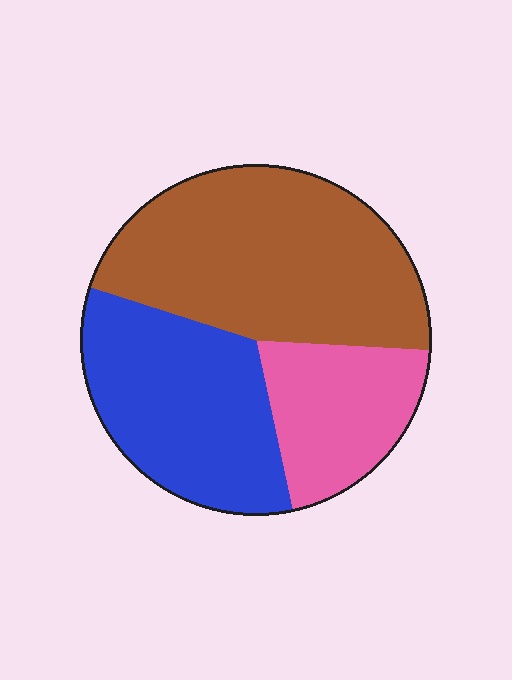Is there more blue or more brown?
Brown.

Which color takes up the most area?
Brown, at roughly 45%.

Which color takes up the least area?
Pink, at roughly 20%.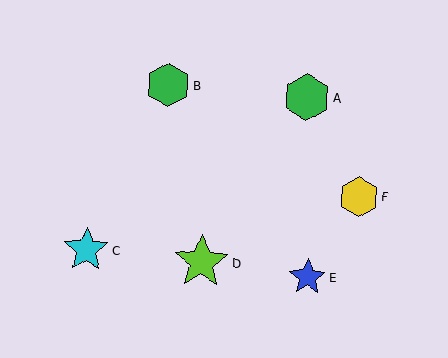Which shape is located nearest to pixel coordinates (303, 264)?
The blue star (labeled E) at (307, 277) is nearest to that location.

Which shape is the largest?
The lime star (labeled D) is the largest.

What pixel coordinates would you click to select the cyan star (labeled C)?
Click at (86, 250) to select the cyan star C.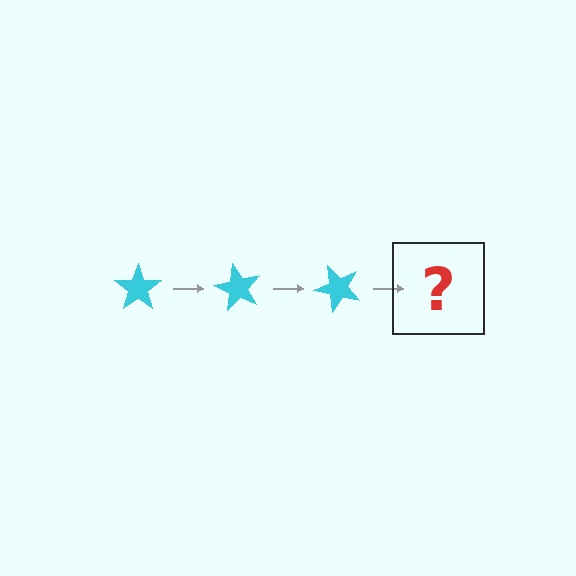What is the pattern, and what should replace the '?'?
The pattern is that the star rotates 60 degrees each step. The '?' should be a cyan star rotated 180 degrees.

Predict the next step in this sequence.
The next step is a cyan star rotated 180 degrees.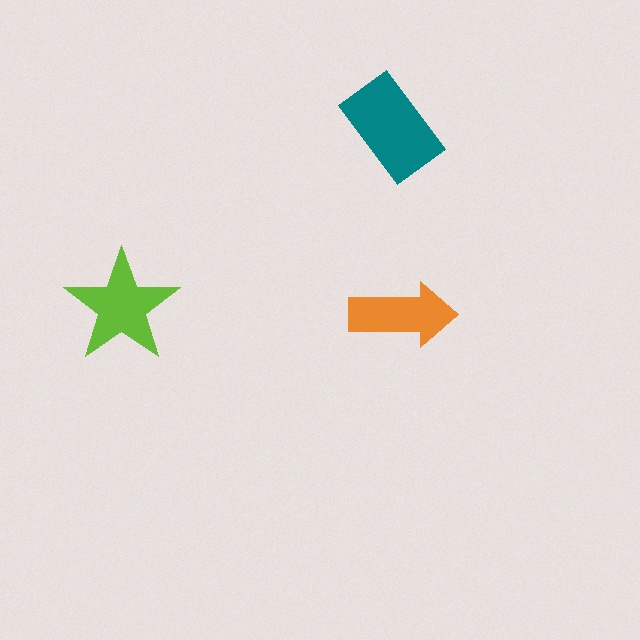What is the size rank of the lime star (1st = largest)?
2nd.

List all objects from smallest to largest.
The orange arrow, the lime star, the teal rectangle.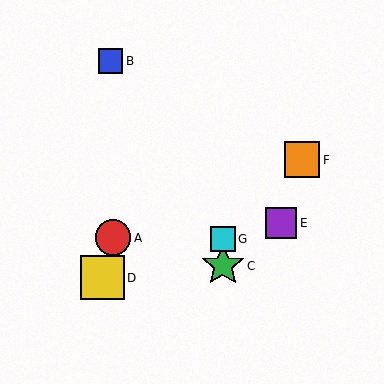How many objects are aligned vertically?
2 objects (C, G) are aligned vertically.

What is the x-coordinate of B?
Object B is at x≈110.